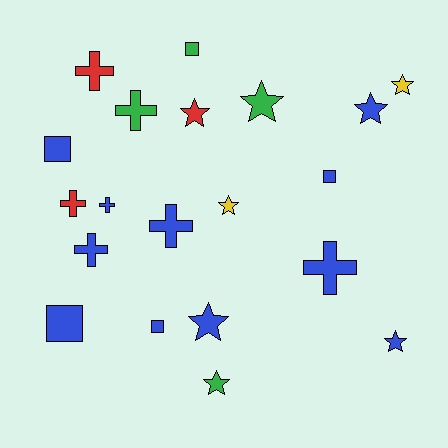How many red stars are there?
There is 1 red star.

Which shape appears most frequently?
Star, with 8 objects.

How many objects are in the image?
There are 20 objects.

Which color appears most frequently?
Blue, with 11 objects.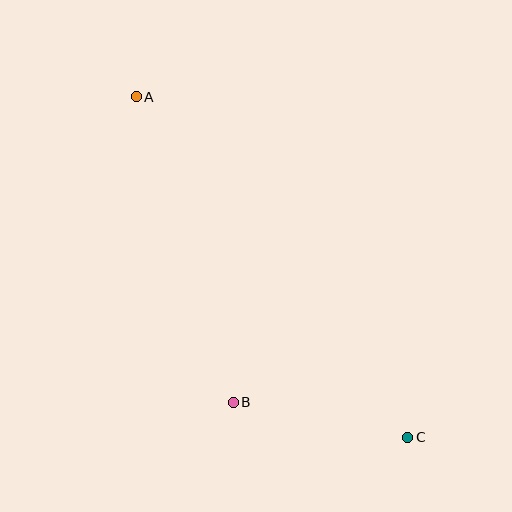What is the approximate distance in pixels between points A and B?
The distance between A and B is approximately 321 pixels.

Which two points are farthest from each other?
Points A and C are farthest from each other.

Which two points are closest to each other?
Points B and C are closest to each other.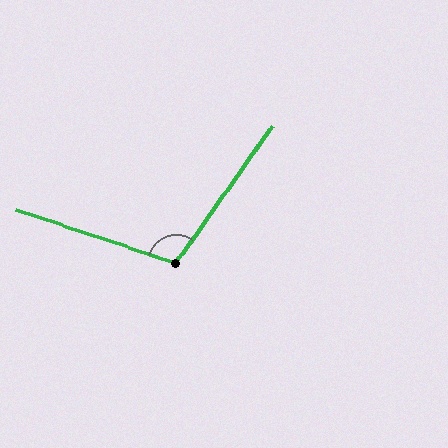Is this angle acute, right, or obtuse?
It is obtuse.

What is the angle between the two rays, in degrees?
Approximately 107 degrees.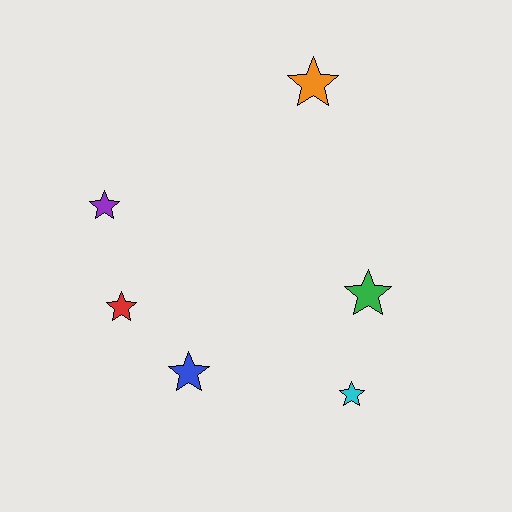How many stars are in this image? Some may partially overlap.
There are 6 stars.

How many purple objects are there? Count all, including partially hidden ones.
There is 1 purple object.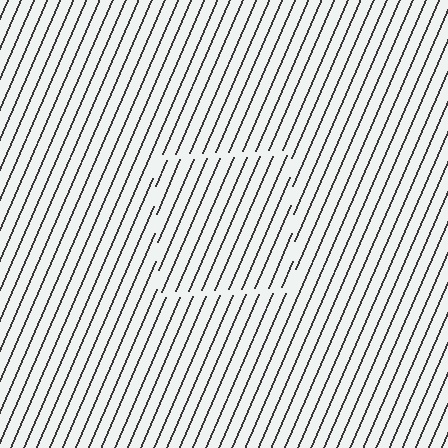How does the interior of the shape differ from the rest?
The interior of the shape contains the same grating, shifted by half a period — the contour is defined by the phase discontinuity where line-ends from the inner and outer gratings abut.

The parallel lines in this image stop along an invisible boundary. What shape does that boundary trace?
An illusory square. The interior of the shape contains the same grating, shifted by half a period — the contour is defined by the phase discontinuity where line-ends from the inner and outer gratings abut.